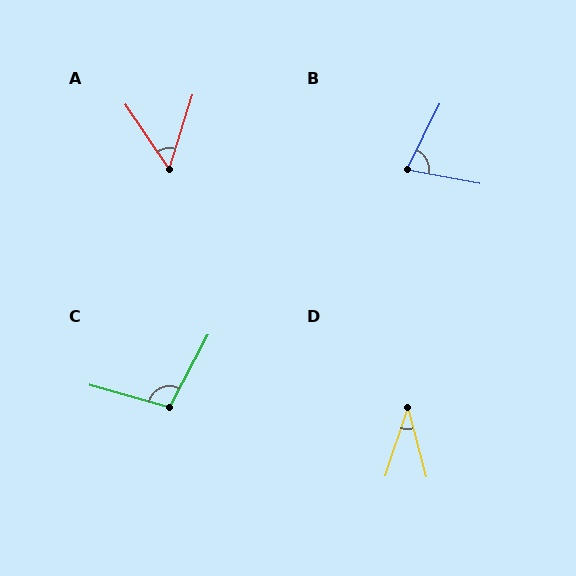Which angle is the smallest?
D, at approximately 33 degrees.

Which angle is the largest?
C, at approximately 102 degrees.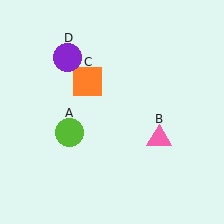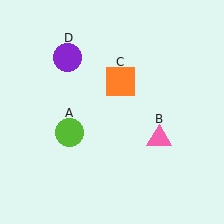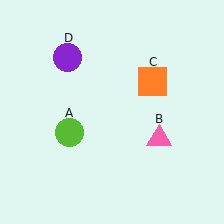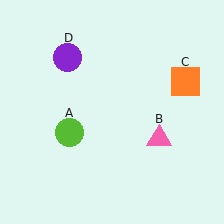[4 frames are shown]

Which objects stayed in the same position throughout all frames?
Lime circle (object A) and pink triangle (object B) and purple circle (object D) remained stationary.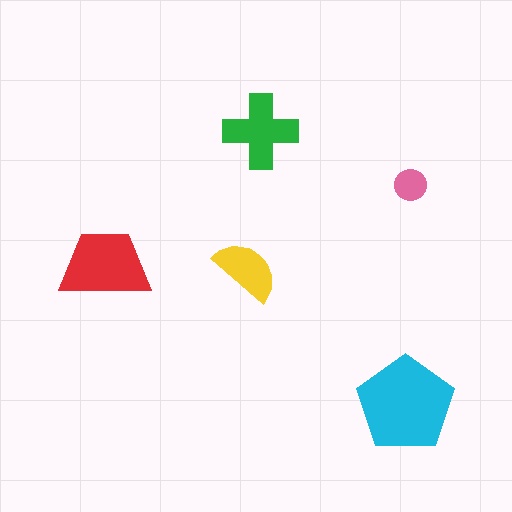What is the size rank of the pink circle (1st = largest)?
5th.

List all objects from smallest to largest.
The pink circle, the yellow semicircle, the green cross, the red trapezoid, the cyan pentagon.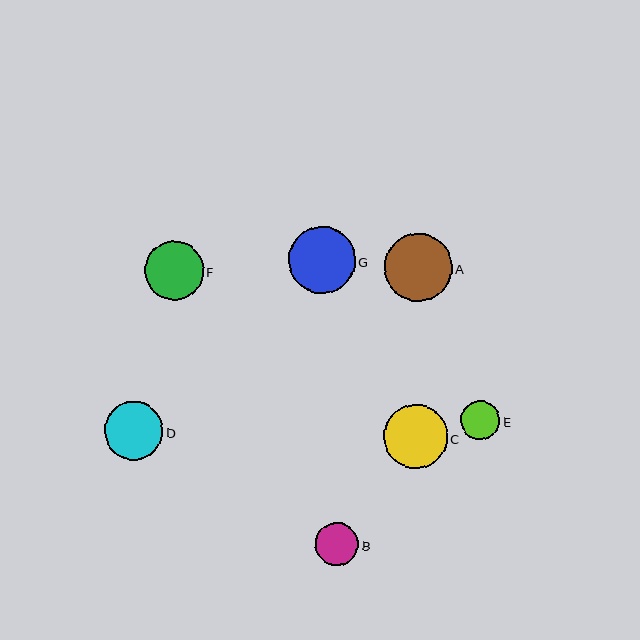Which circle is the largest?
Circle A is the largest with a size of approximately 68 pixels.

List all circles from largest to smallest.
From largest to smallest: A, G, C, F, D, B, E.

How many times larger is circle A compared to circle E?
Circle A is approximately 1.8 times the size of circle E.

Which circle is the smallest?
Circle E is the smallest with a size of approximately 39 pixels.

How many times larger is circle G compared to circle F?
Circle G is approximately 1.1 times the size of circle F.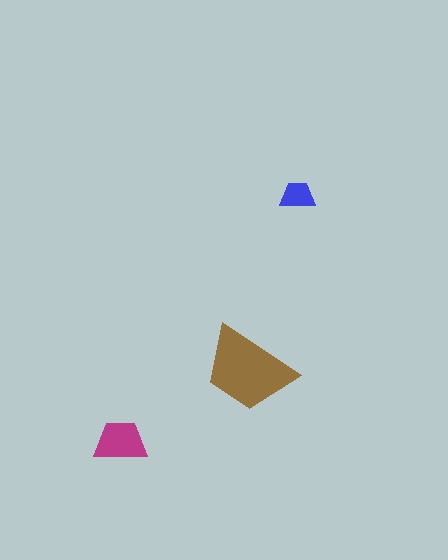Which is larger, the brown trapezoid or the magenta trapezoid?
The brown one.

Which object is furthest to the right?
The blue trapezoid is rightmost.